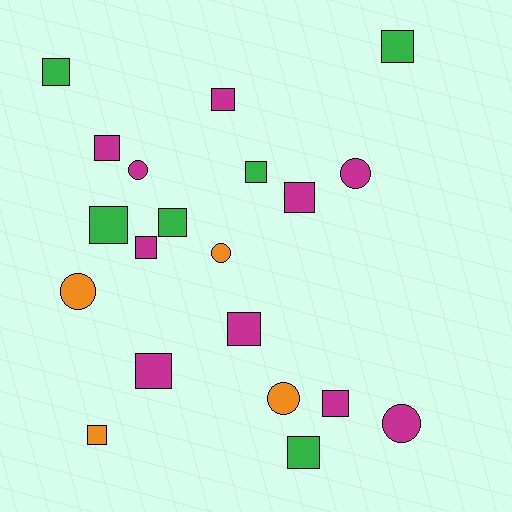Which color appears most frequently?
Magenta, with 10 objects.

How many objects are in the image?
There are 20 objects.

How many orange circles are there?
There are 3 orange circles.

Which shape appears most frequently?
Square, with 14 objects.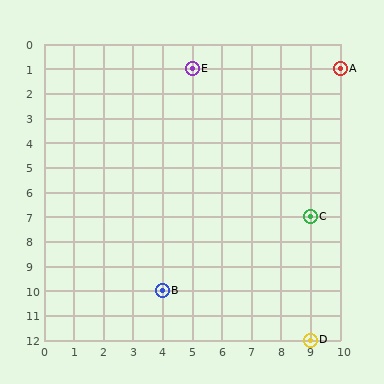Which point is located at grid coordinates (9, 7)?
Point C is at (9, 7).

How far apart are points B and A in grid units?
Points B and A are 6 columns and 9 rows apart (about 10.8 grid units diagonally).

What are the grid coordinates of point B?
Point B is at grid coordinates (4, 10).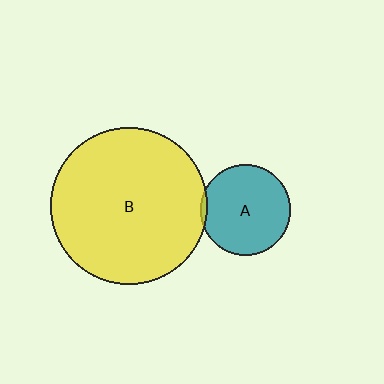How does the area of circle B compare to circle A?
Approximately 3.0 times.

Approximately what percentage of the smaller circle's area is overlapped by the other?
Approximately 5%.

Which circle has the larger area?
Circle B (yellow).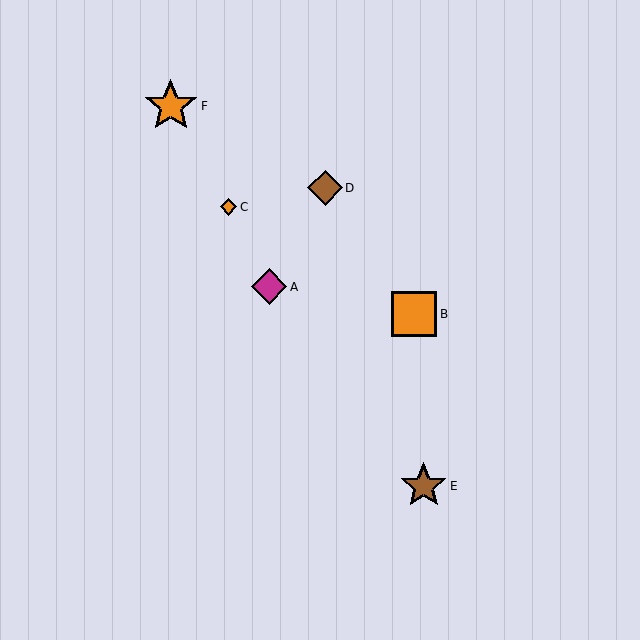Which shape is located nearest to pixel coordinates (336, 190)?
The brown diamond (labeled D) at (325, 188) is nearest to that location.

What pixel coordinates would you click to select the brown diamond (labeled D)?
Click at (325, 188) to select the brown diamond D.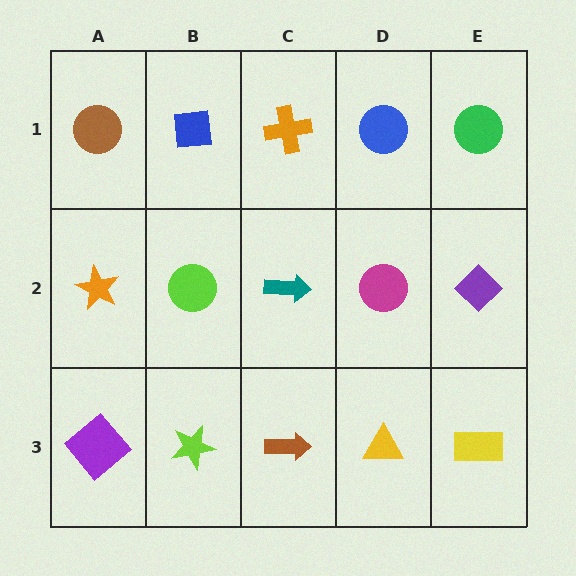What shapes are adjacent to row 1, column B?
A lime circle (row 2, column B), a brown circle (row 1, column A), an orange cross (row 1, column C).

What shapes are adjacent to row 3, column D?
A magenta circle (row 2, column D), a brown arrow (row 3, column C), a yellow rectangle (row 3, column E).